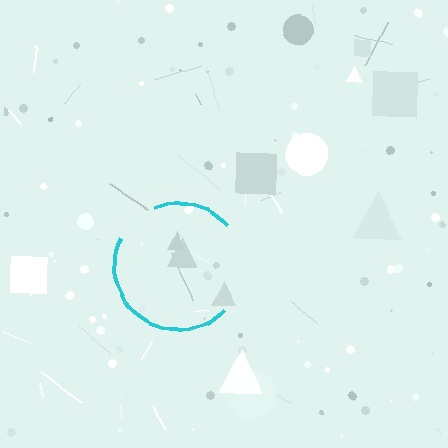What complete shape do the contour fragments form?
The contour fragments form a circle.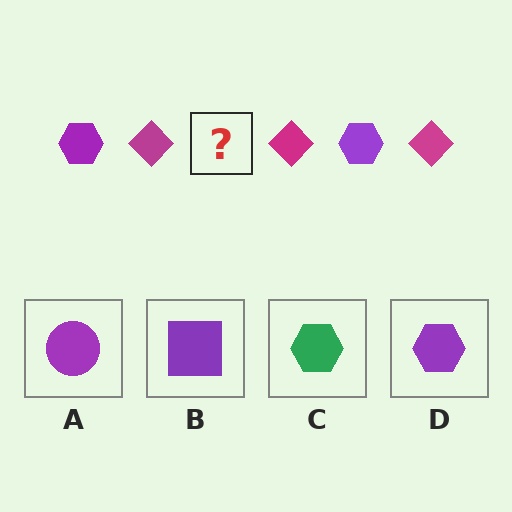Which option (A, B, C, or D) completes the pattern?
D.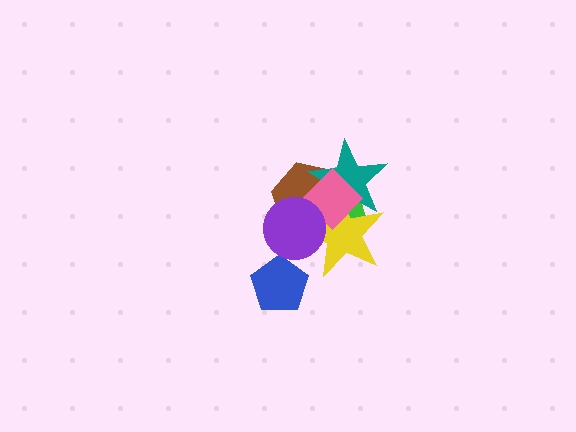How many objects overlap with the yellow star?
5 objects overlap with the yellow star.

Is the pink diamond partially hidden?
Yes, it is partially covered by another shape.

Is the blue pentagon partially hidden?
No, no other shape covers it.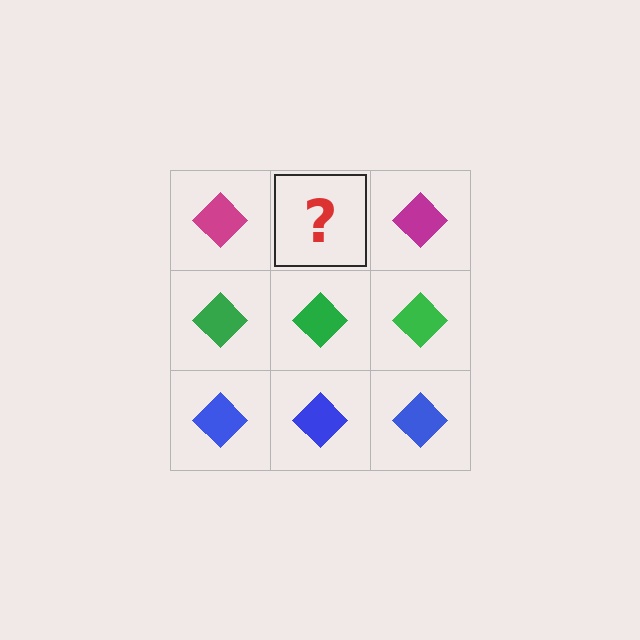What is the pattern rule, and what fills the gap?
The rule is that each row has a consistent color. The gap should be filled with a magenta diamond.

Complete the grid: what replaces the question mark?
The question mark should be replaced with a magenta diamond.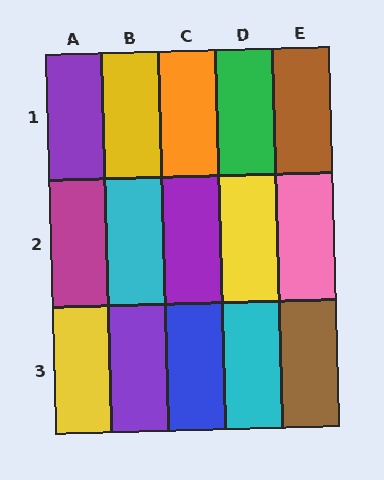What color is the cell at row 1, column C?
Orange.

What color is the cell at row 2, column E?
Pink.